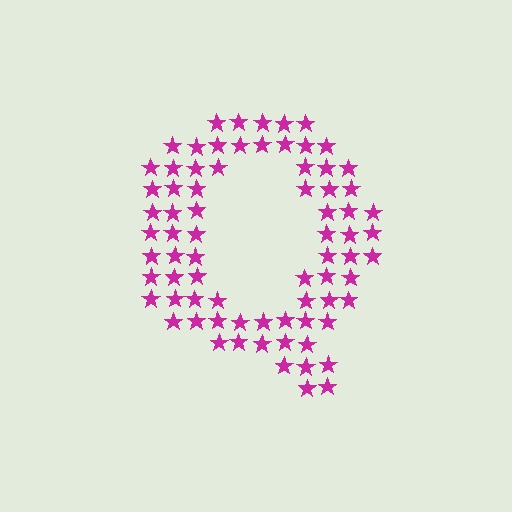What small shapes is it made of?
It is made of small stars.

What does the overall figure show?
The overall figure shows the letter Q.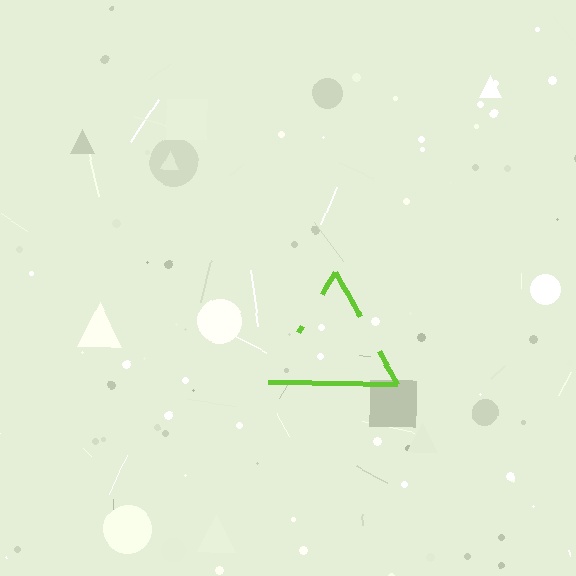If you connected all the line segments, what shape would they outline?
They would outline a triangle.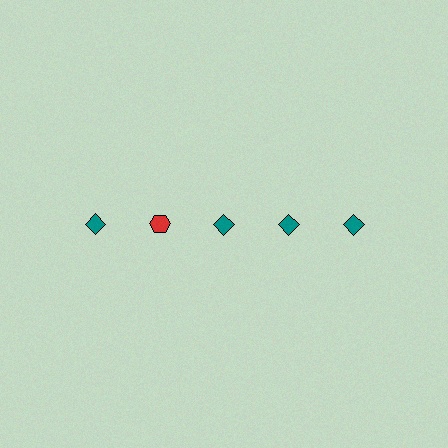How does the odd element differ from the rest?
It differs in both color (red instead of teal) and shape (hexagon instead of diamond).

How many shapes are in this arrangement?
There are 5 shapes arranged in a grid pattern.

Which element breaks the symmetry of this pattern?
The red hexagon in the top row, second from left column breaks the symmetry. All other shapes are teal diamonds.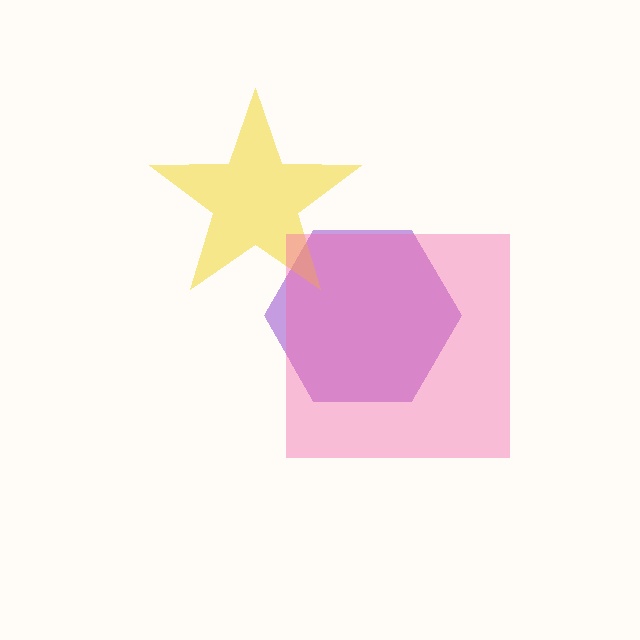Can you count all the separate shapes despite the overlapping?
Yes, there are 3 separate shapes.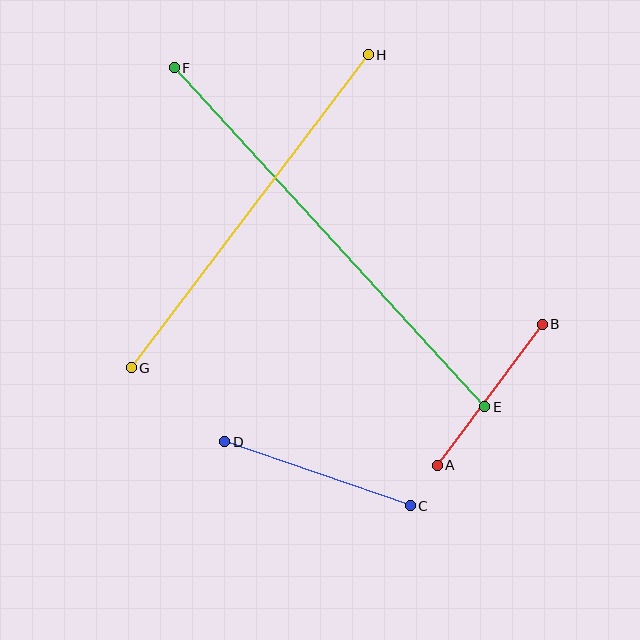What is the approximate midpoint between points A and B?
The midpoint is at approximately (490, 395) pixels.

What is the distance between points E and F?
The distance is approximately 460 pixels.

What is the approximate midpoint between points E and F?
The midpoint is at approximately (330, 237) pixels.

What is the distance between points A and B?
The distance is approximately 176 pixels.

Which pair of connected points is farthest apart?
Points E and F are farthest apart.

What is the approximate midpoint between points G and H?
The midpoint is at approximately (250, 211) pixels.